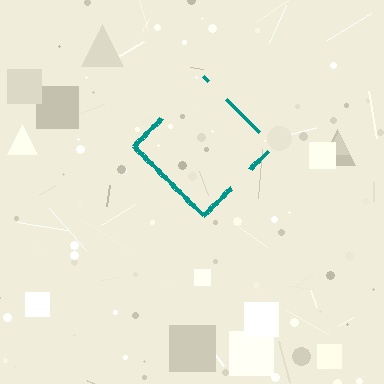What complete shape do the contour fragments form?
The contour fragments form a diamond.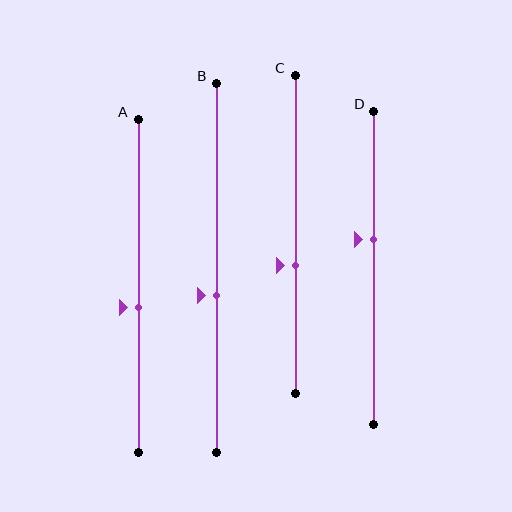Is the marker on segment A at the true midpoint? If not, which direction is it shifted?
No, the marker on segment A is shifted downward by about 7% of the segment length.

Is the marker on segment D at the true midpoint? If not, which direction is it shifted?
No, the marker on segment D is shifted upward by about 9% of the segment length.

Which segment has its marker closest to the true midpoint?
Segment A has its marker closest to the true midpoint.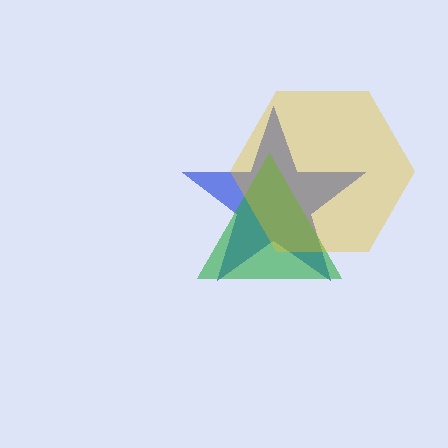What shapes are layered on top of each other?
The layered shapes are: a blue star, a green triangle, a yellow hexagon.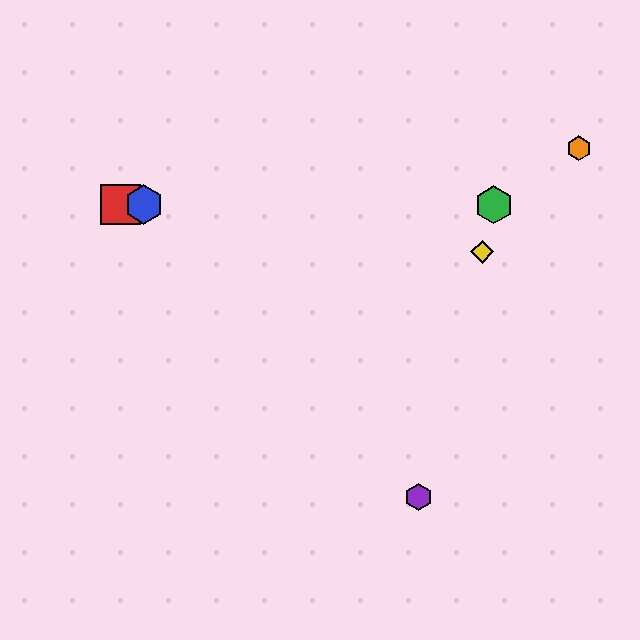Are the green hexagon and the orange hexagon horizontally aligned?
No, the green hexagon is at y≈205 and the orange hexagon is at y≈148.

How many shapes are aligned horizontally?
3 shapes (the red square, the blue hexagon, the green hexagon) are aligned horizontally.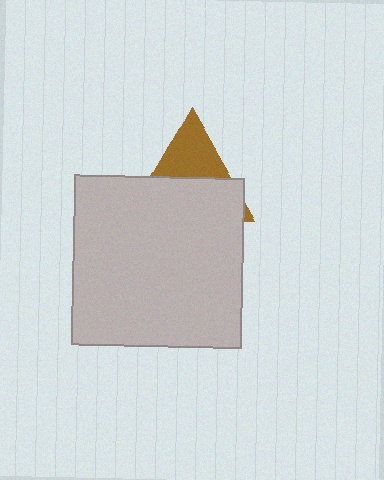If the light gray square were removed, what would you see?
You would see the complete brown triangle.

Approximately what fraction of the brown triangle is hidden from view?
Roughly 60% of the brown triangle is hidden behind the light gray square.